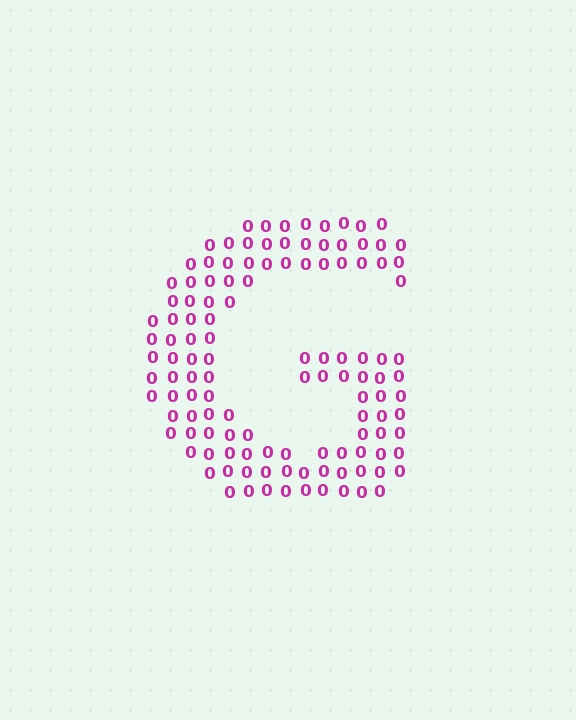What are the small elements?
The small elements are digit 0's.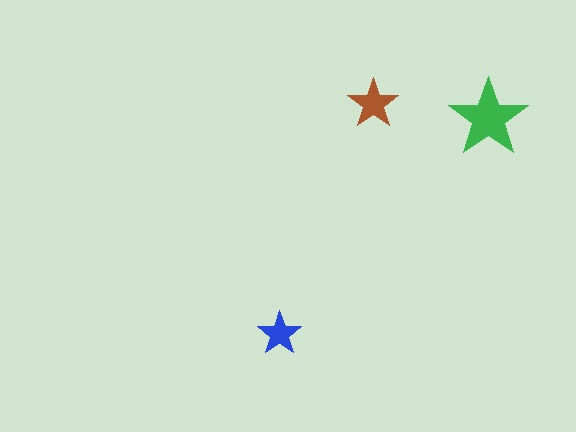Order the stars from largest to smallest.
the green one, the brown one, the blue one.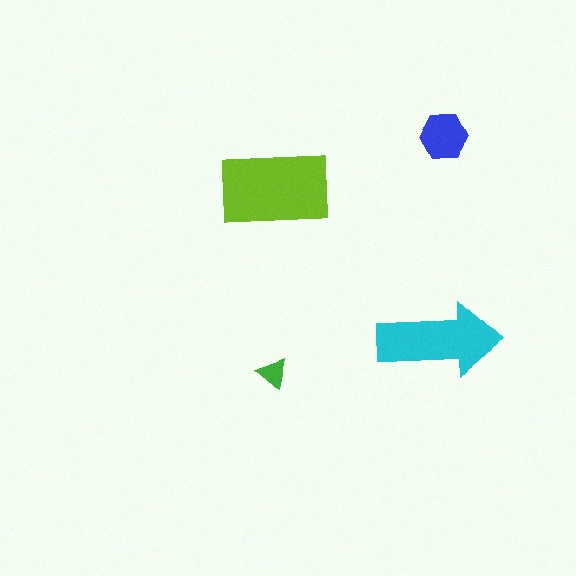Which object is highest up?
The blue hexagon is topmost.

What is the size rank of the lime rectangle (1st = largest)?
1st.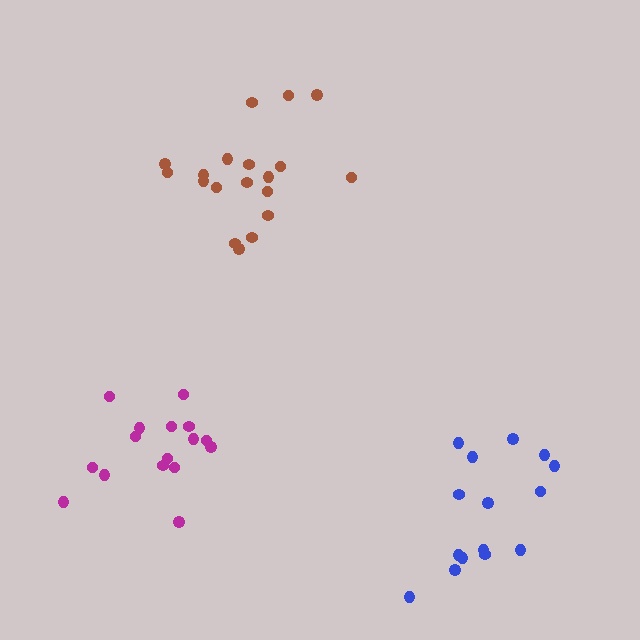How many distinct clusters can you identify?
There are 3 distinct clusters.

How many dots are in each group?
Group 1: 16 dots, Group 2: 15 dots, Group 3: 19 dots (50 total).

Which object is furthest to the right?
The blue cluster is rightmost.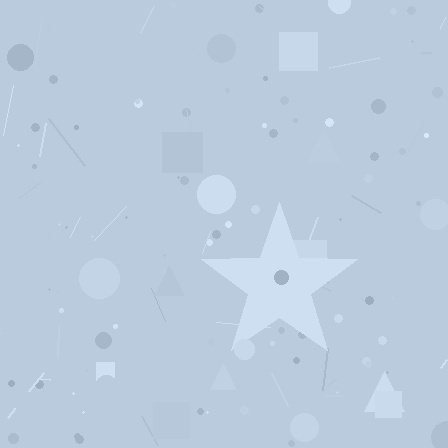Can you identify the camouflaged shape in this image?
The camouflaged shape is a star.